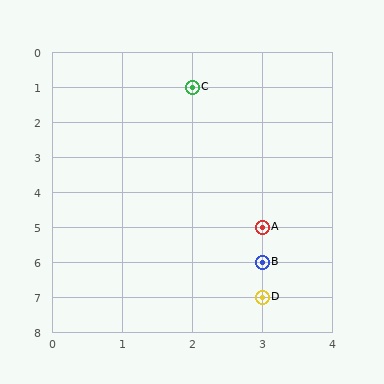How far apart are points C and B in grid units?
Points C and B are 1 column and 5 rows apart (about 5.1 grid units diagonally).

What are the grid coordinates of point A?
Point A is at grid coordinates (3, 5).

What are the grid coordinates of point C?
Point C is at grid coordinates (2, 1).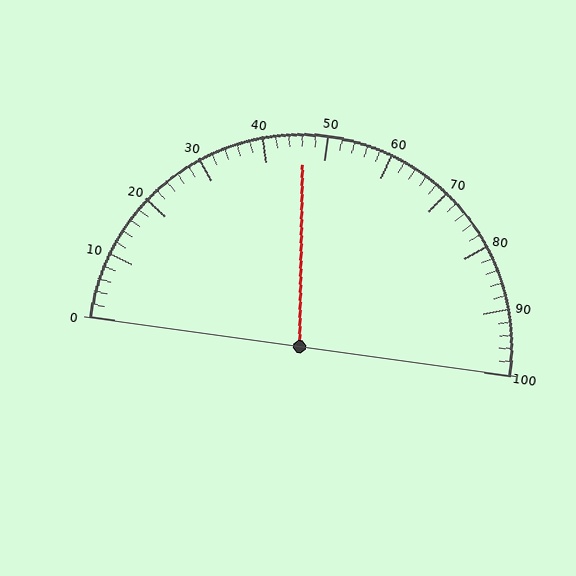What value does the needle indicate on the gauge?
The needle indicates approximately 46.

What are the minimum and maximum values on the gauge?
The gauge ranges from 0 to 100.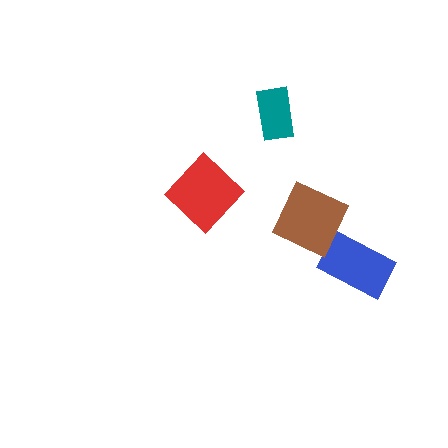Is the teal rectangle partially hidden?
No, no other shape covers it.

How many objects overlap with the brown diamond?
1 object overlaps with the brown diamond.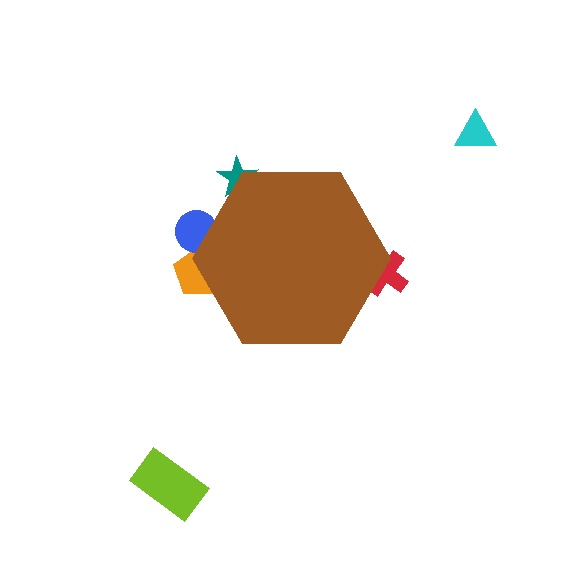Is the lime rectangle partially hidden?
No, the lime rectangle is fully visible.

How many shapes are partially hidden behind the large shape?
4 shapes are partially hidden.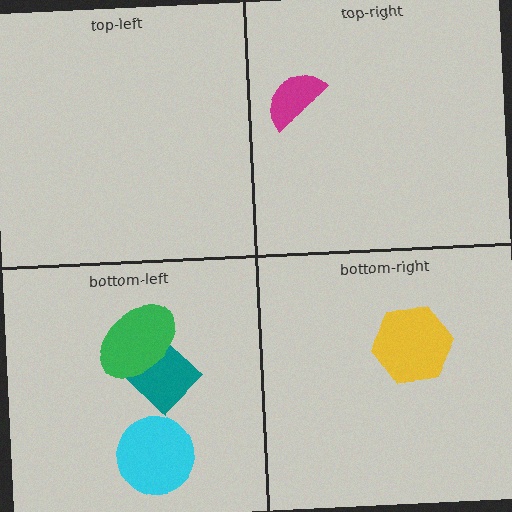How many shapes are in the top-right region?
1.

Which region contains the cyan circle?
The bottom-left region.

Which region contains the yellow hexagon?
The bottom-right region.